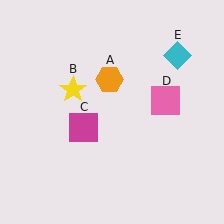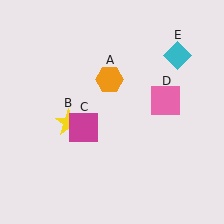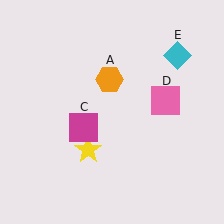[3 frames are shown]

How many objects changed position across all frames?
1 object changed position: yellow star (object B).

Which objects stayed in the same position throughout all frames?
Orange hexagon (object A) and magenta square (object C) and pink square (object D) and cyan diamond (object E) remained stationary.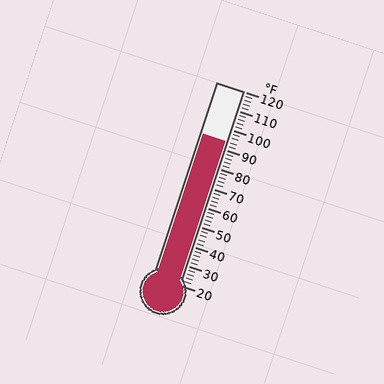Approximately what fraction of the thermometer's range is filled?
The thermometer is filled to approximately 75% of its range.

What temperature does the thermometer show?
The thermometer shows approximately 94°F.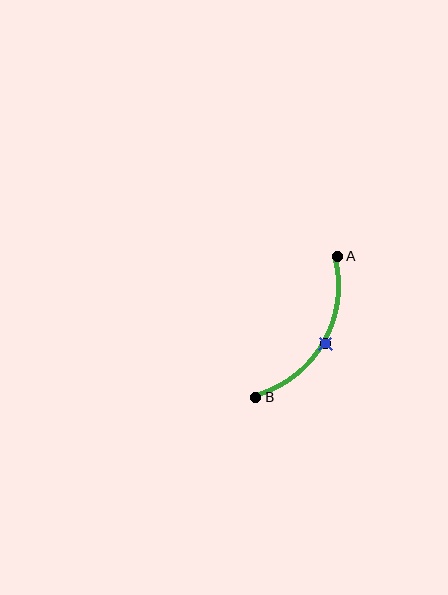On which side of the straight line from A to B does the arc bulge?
The arc bulges to the right of the straight line connecting A and B.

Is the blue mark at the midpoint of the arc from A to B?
Yes. The blue mark lies on the arc at equal arc-length from both A and B — it is the arc midpoint.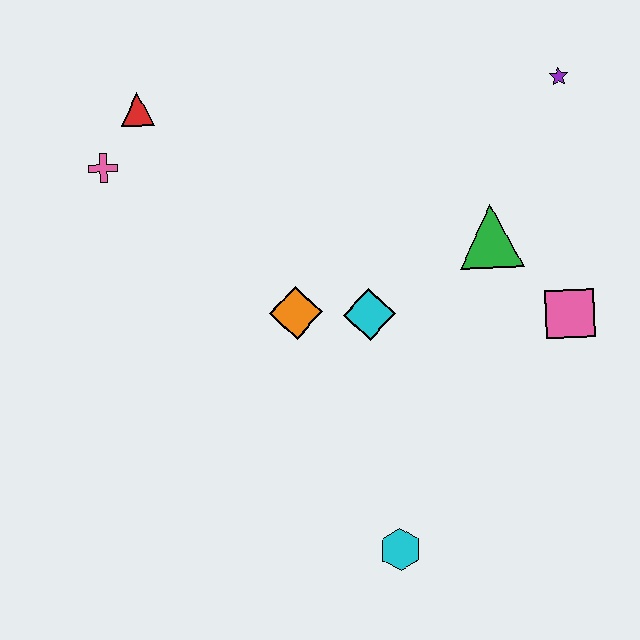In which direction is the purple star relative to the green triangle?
The purple star is above the green triangle.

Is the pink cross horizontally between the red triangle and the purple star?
No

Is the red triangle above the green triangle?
Yes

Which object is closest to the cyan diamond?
The orange diamond is closest to the cyan diamond.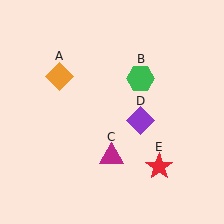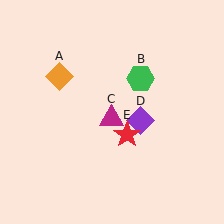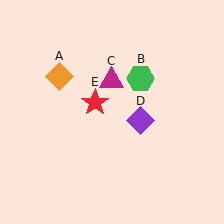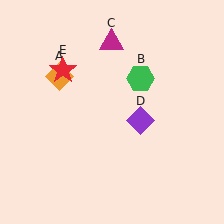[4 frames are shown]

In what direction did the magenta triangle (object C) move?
The magenta triangle (object C) moved up.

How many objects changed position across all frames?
2 objects changed position: magenta triangle (object C), red star (object E).